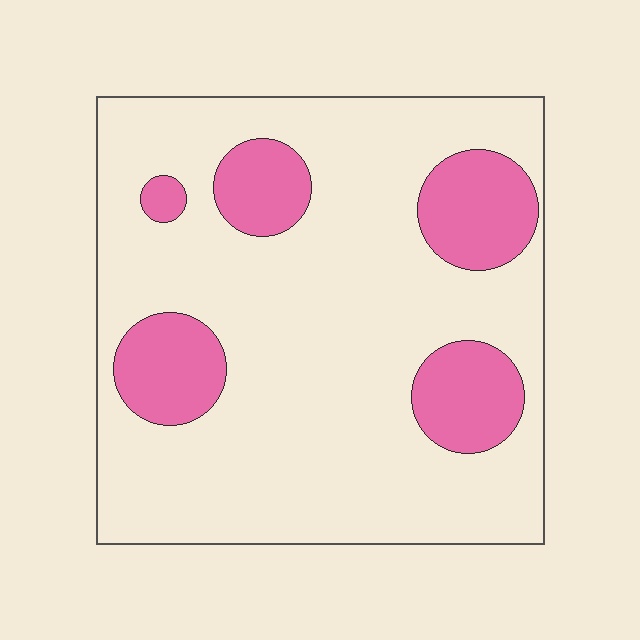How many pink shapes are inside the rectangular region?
5.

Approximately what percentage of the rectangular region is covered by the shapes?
Approximately 20%.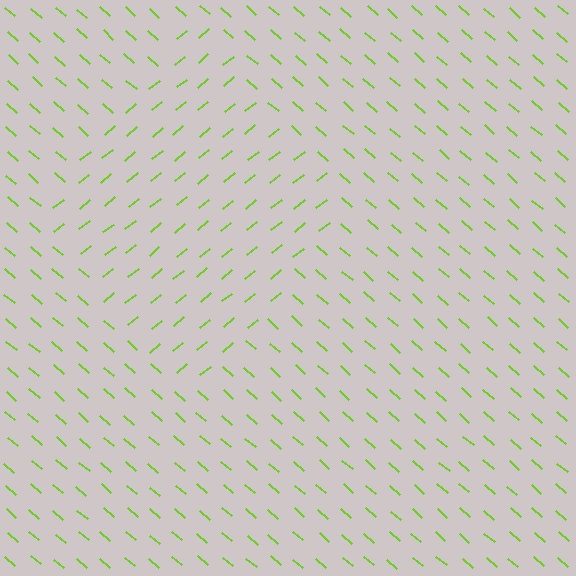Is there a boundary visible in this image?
Yes, there is a texture boundary formed by a change in line orientation.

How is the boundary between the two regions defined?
The boundary is defined purely by a change in line orientation (approximately 80 degrees difference). All lines are the same color and thickness.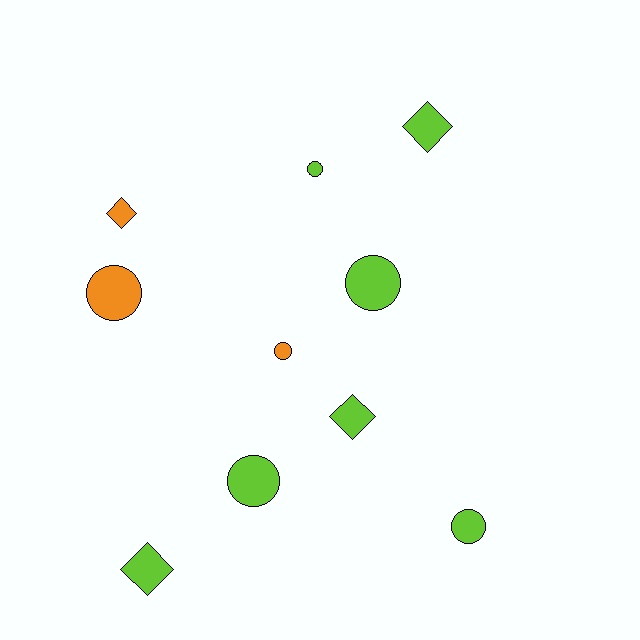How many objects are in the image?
There are 10 objects.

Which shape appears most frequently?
Circle, with 6 objects.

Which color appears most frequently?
Lime, with 7 objects.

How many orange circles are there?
There are 2 orange circles.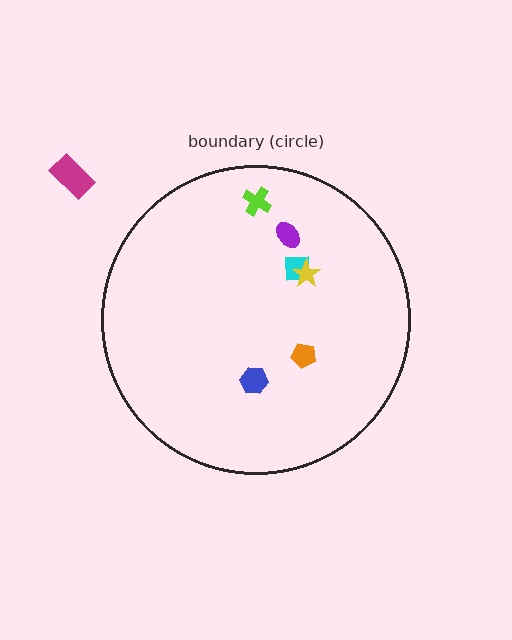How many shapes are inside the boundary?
6 inside, 1 outside.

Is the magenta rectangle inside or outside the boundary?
Outside.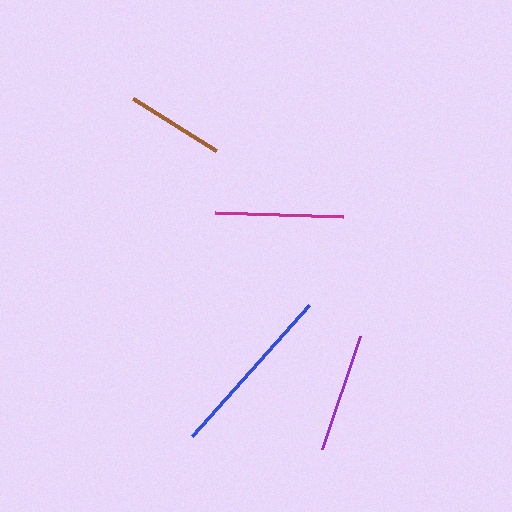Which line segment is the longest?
The blue line is the longest at approximately 176 pixels.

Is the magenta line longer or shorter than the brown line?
The magenta line is longer than the brown line.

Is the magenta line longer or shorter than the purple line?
The magenta line is longer than the purple line.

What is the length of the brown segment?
The brown segment is approximately 99 pixels long.